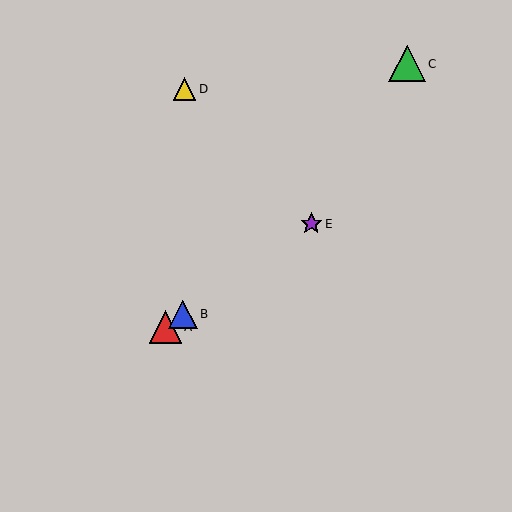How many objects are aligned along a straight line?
3 objects (A, B, E) are aligned along a straight line.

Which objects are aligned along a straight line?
Objects A, B, E are aligned along a straight line.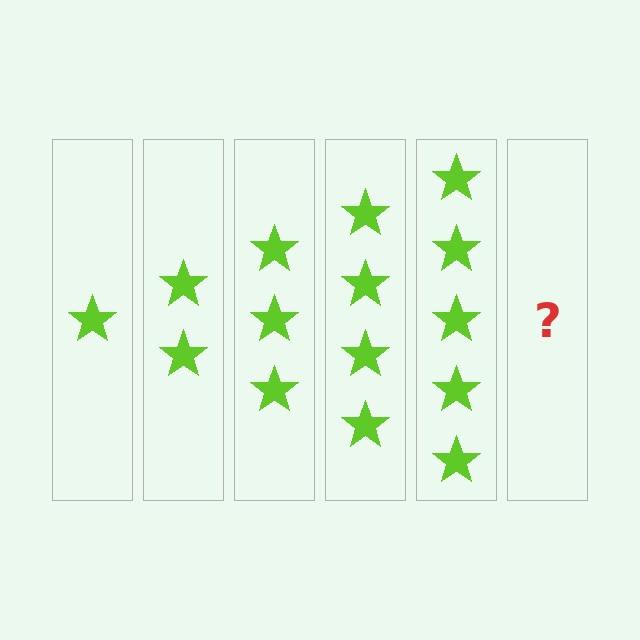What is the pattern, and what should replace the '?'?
The pattern is that each step adds one more star. The '?' should be 6 stars.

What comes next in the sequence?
The next element should be 6 stars.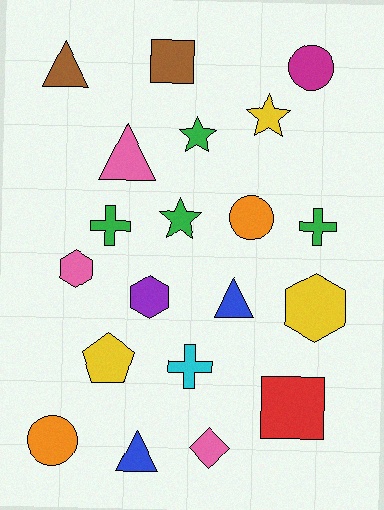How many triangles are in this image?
There are 4 triangles.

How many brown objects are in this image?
There are 2 brown objects.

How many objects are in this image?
There are 20 objects.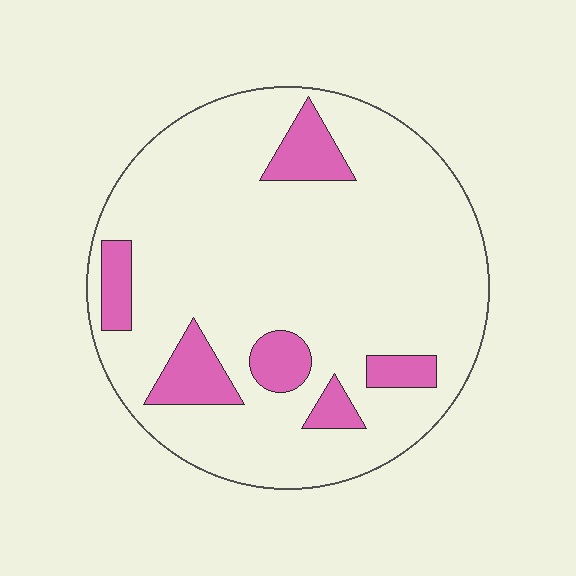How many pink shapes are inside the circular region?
6.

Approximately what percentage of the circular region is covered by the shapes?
Approximately 15%.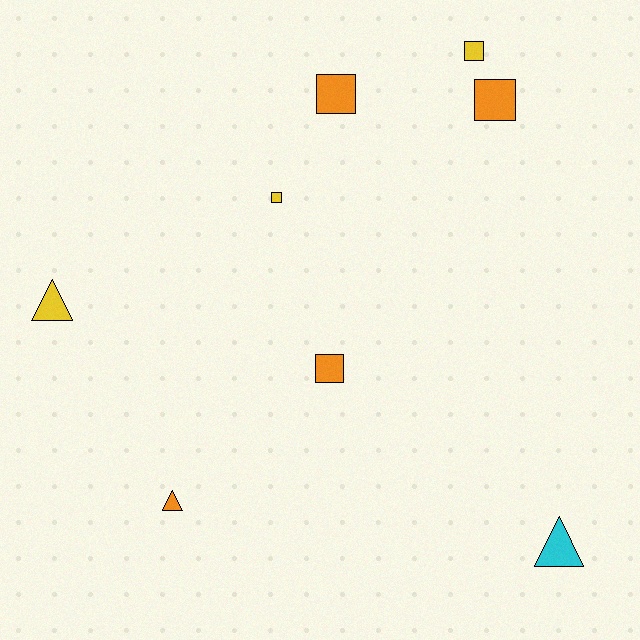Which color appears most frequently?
Orange, with 4 objects.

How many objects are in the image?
There are 8 objects.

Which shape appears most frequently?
Square, with 5 objects.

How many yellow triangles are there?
There is 1 yellow triangle.